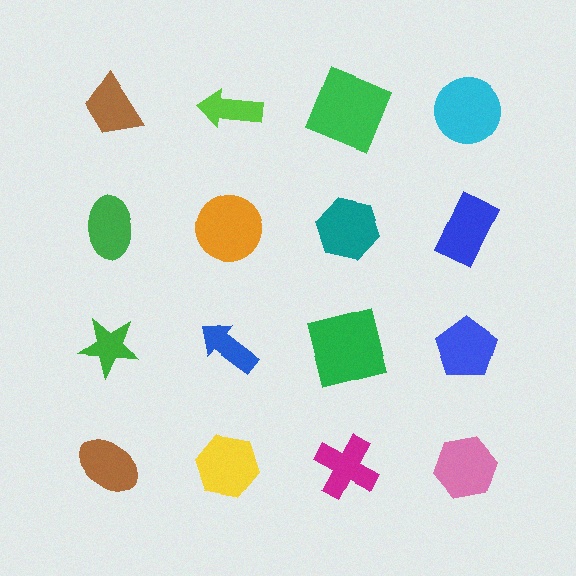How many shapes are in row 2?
4 shapes.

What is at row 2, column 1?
A green ellipse.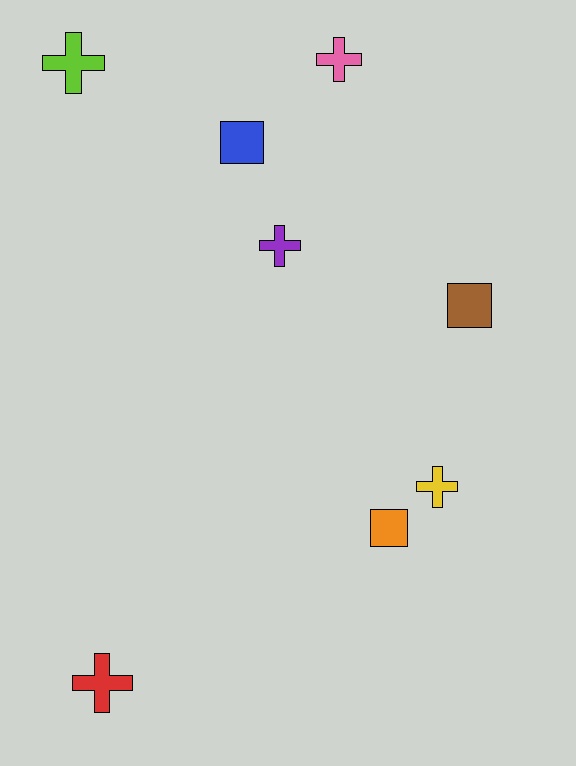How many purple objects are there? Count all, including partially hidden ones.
There is 1 purple object.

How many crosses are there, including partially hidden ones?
There are 5 crosses.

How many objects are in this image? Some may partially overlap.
There are 8 objects.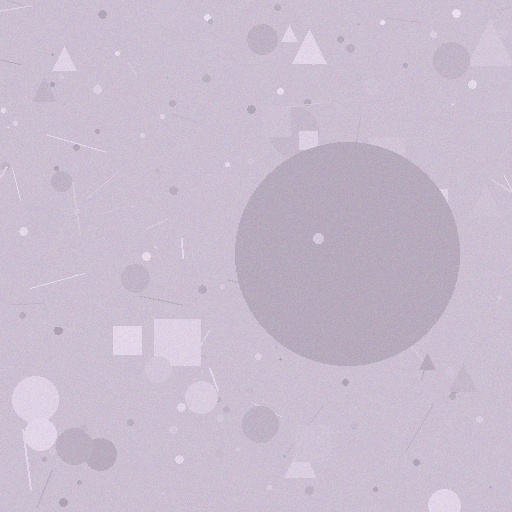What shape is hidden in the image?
A circle is hidden in the image.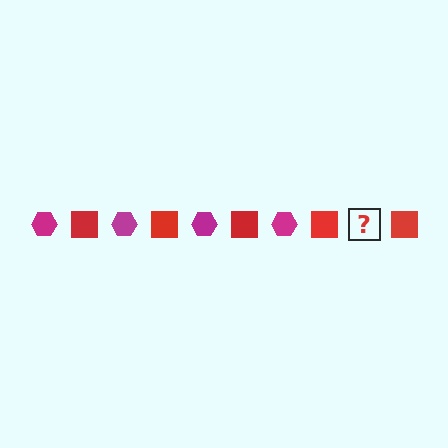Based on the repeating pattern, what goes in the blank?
The blank should be a magenta hexagon.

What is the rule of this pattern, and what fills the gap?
The rule is that the pattern alternates between magenta hexagon and red square. The gap should be filled with a magenta hexagon.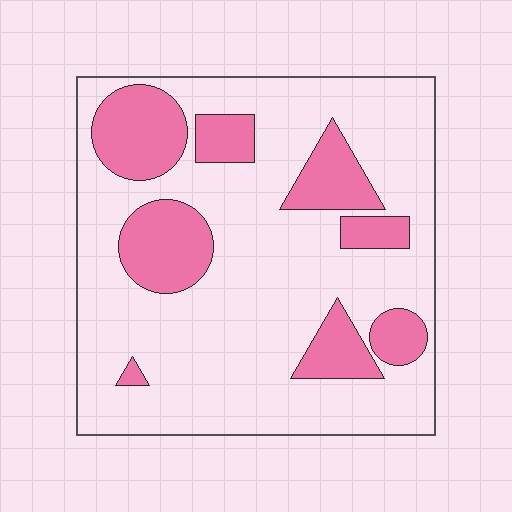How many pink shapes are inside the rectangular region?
8.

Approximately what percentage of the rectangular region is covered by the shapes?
Approximately 25%.